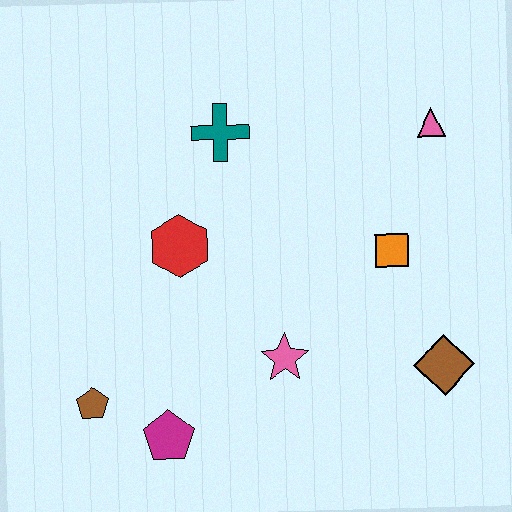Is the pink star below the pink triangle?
Yes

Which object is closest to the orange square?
The brown diamond is closest to the orange square.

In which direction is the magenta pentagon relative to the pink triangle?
The magenta pentagon is below the pink triangle.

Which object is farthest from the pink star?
The pink triangle is farthest from the pink star.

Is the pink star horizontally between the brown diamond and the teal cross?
Yes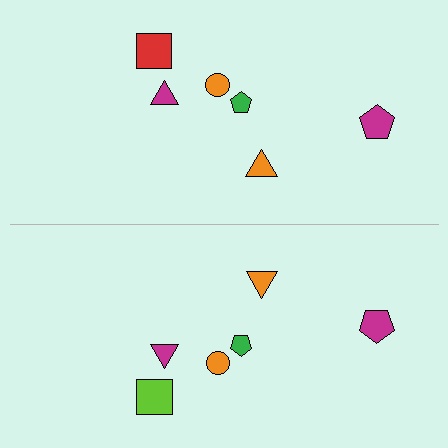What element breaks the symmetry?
The lime square on the bottom side breaks the symmetry — its mirror counterpart is red.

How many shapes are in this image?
There are 12 shapes in this image.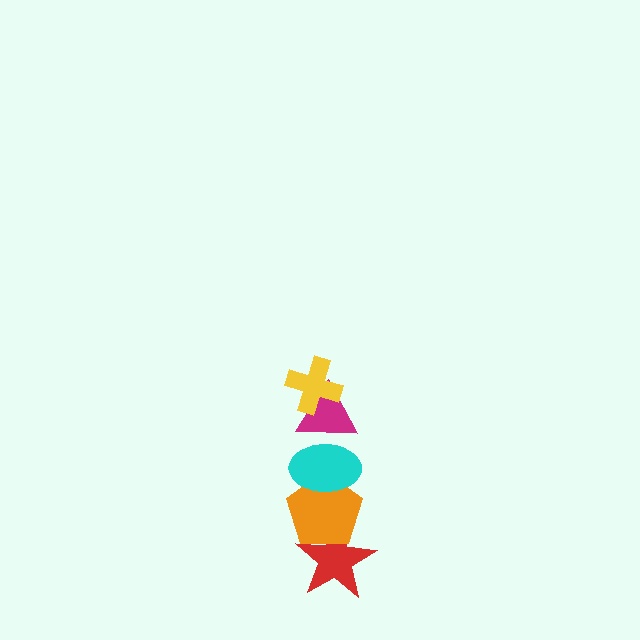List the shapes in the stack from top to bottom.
From top to bottom: the yellow cross, the magenta triangle, the cyan ellipse, the orange pentagon, the red star.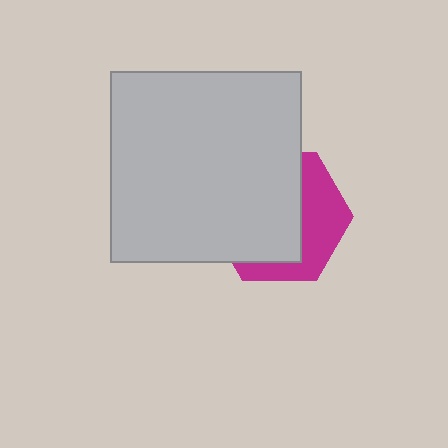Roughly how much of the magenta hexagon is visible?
A small part of it is visible (roughly 38%).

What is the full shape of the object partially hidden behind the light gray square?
The partially hidden object is a magenta hexagon.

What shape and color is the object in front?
The object in front is a light gray square.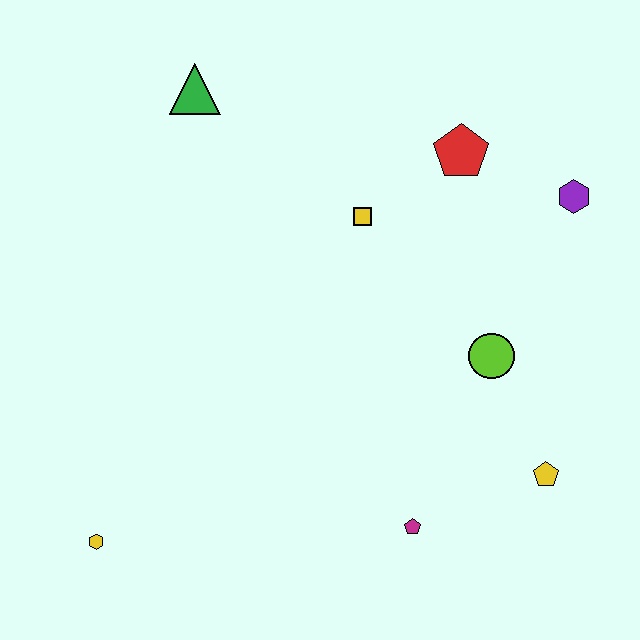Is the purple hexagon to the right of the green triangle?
Yes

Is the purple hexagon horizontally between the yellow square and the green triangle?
No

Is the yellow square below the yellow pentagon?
No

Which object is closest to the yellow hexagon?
The magenta pentagon is closest to the yellow hexagon.